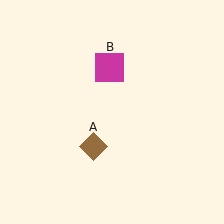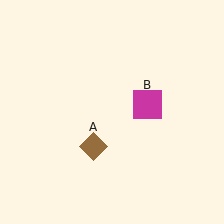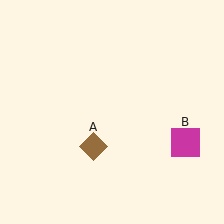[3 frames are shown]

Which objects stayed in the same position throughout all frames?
Brown diamond (object A) remained stationary.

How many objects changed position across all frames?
1 object changed position: magenta square (object B).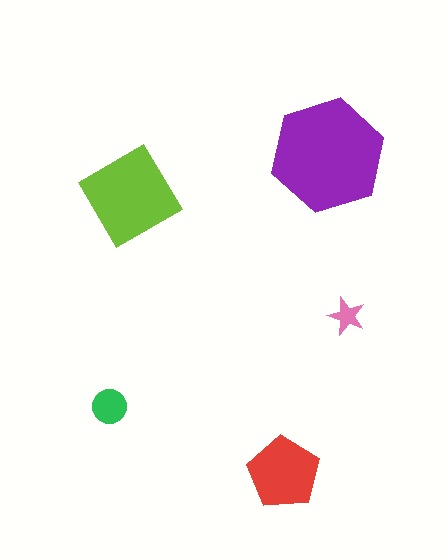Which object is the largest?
The purple hexagon.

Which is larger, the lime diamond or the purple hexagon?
The purple hexagon.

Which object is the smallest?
The pink star.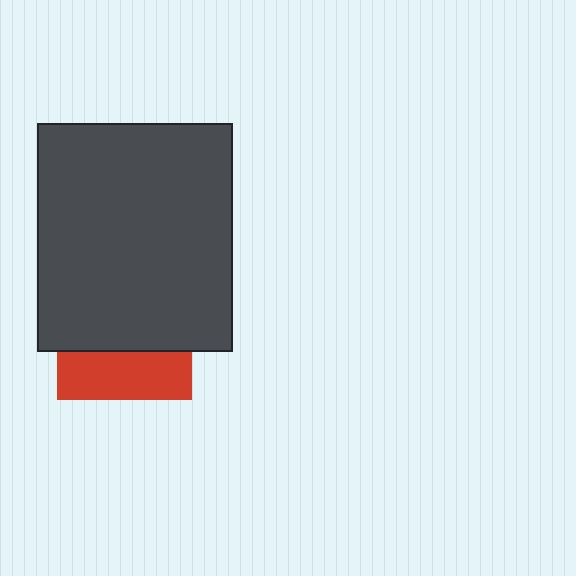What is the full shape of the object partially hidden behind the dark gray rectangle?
The partially hidden object is a red square.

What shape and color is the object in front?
The object in front is a dark gray rectangle.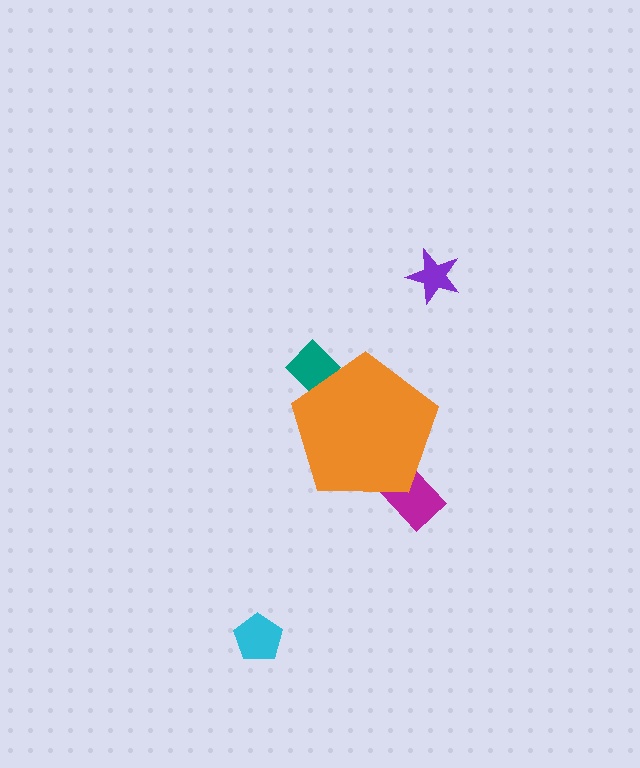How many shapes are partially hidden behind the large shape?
2 shapes are partially hidden.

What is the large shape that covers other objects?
An orange pentagon.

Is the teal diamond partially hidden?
Yes, the teal diamond is partially hidden behind the orange pentagon.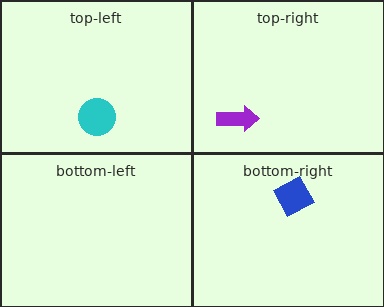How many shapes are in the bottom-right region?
1.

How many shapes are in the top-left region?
1.